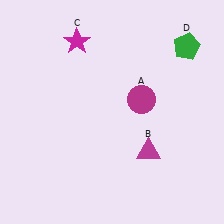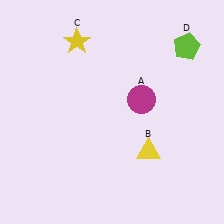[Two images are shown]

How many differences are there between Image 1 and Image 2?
There are 3 differences between the two images.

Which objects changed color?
B changed from magenta to yellow. C changed from magenta to yellow. D changed from green to lime.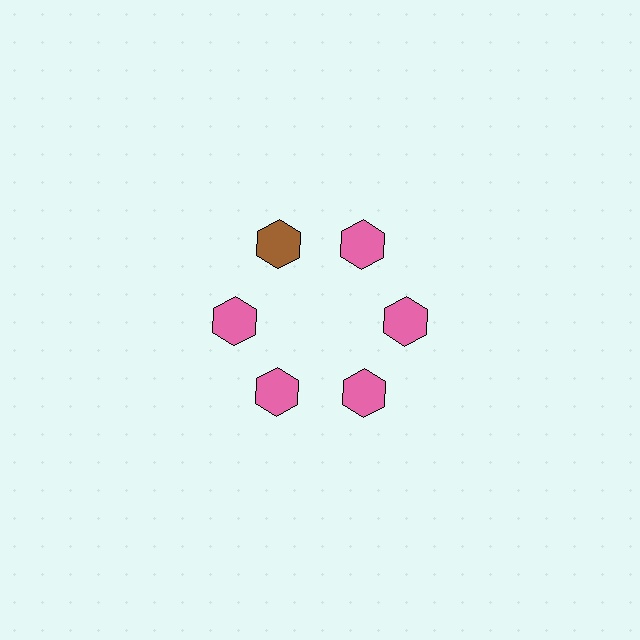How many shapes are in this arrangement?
There are 6 shapes arranged in a ring pattern.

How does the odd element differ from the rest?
It has a different color: brown instead of pink.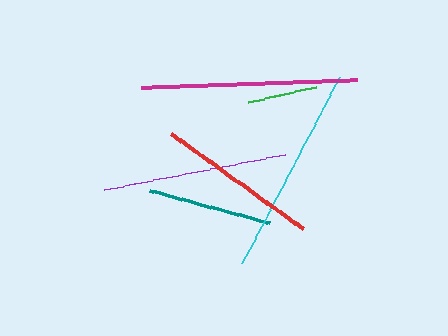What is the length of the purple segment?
The purple segment is approximately 184 pixels long.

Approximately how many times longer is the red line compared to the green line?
The red line is approximately 2.3 times the length of the green line.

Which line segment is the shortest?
The green line is the shortest at approximately 70 pixels.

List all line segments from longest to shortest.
From longest to shortest: magenta, cyan, purple, red, teal, green.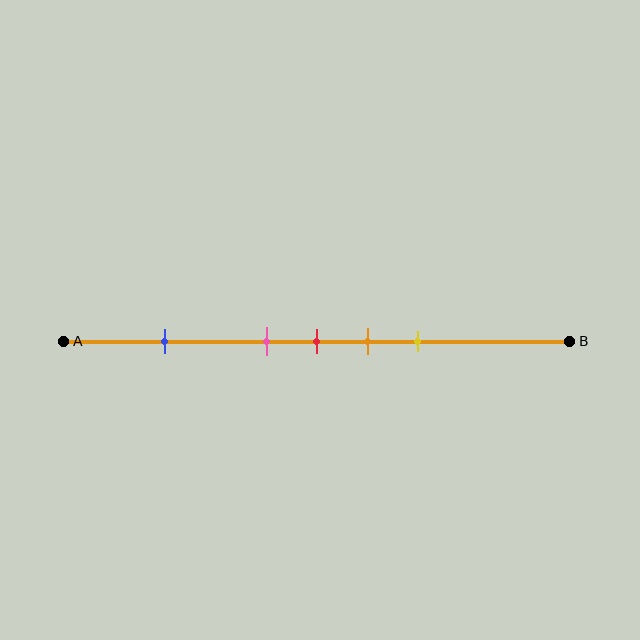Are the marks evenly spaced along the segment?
No, the marks are not evenly spaced.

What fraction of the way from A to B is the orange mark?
The orange mark is approximately 60% (0.6) of the way from A to B.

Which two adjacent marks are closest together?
The pink and red marks are the closest adjacent pair.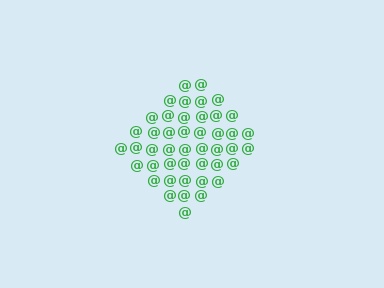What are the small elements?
The small elements are at signs.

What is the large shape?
The large shape is a diamond.